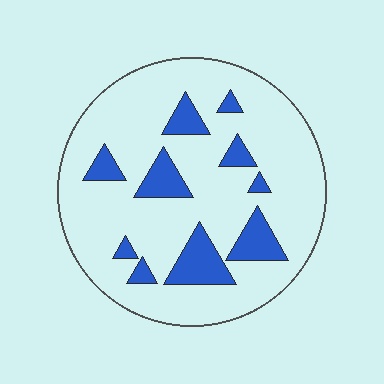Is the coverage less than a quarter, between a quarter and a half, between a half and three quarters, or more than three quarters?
Less than a quarter.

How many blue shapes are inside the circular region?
10.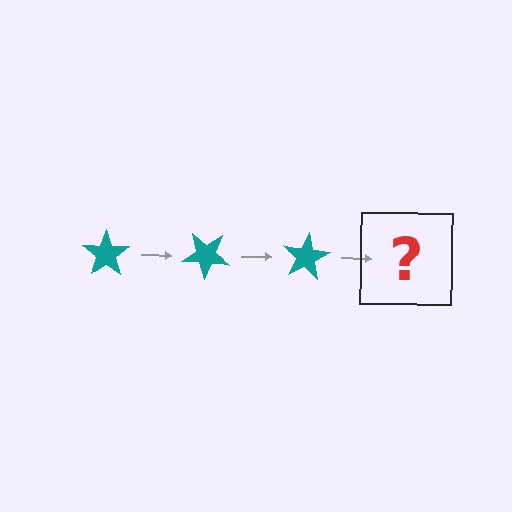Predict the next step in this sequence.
The next step is a teal star rotated 120 degrees.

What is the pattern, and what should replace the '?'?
The pattern is that the star rotates 40 degrees each step. The '?' should be a teal star rotated 120 degrees.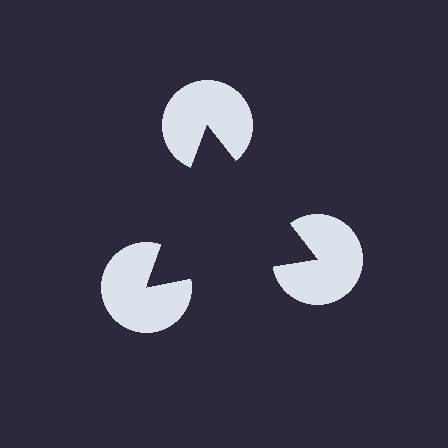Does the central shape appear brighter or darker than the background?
It typically appears slightly darker than the background, even though no actual brightness change is drawn.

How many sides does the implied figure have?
3 sides.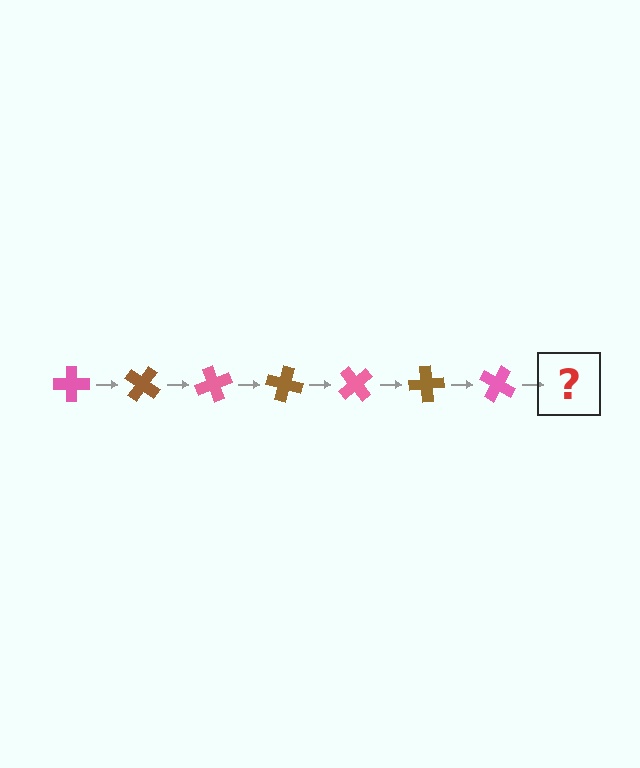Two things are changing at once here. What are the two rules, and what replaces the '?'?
The two rules are that it rotates 35 degrees each step and the color cycles through pink and brown. The '?' should be a brown cross, rotated 245 degrees from the start.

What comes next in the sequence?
The next element should be a brown cross, rotated 245 degrees from the start.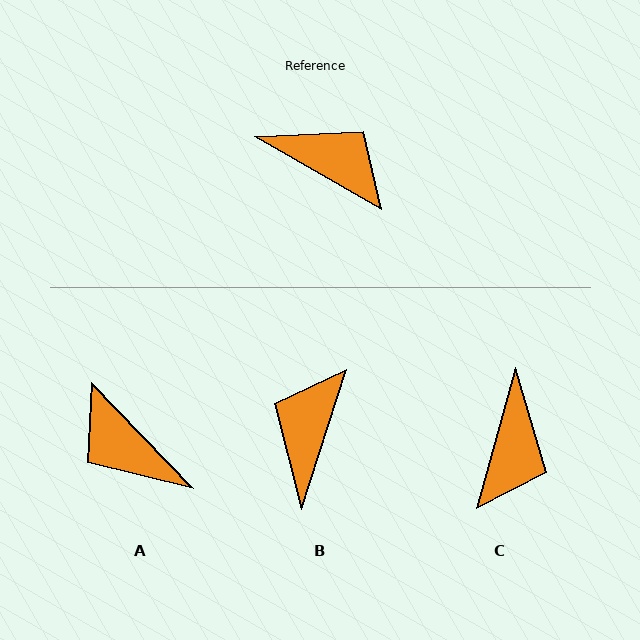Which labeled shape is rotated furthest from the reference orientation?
A, about 164 degrees away.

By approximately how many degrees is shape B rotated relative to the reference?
Approximately 102 degrees counter-clockwise.